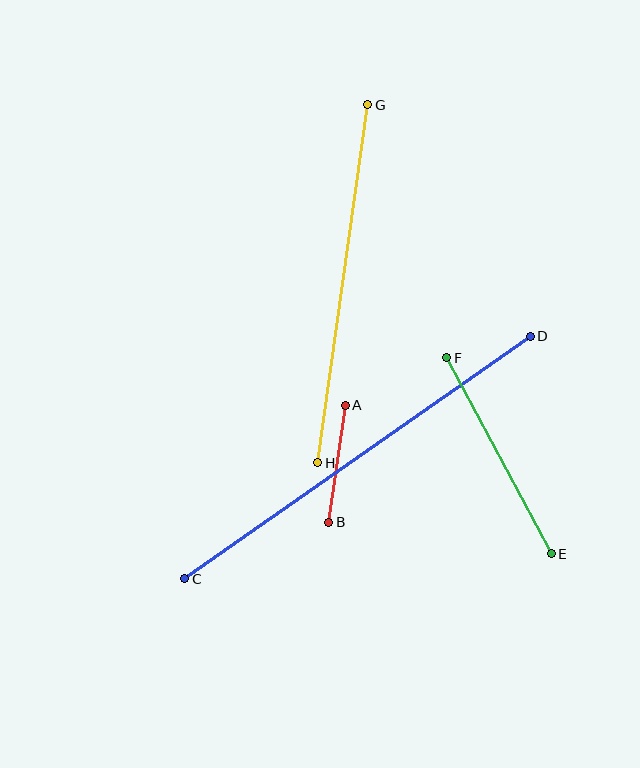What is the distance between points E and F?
The distance is approximately 222 pixels.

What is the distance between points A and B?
The distance is approximately 118 pixels.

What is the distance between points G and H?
The distance is approximately 362 pixels.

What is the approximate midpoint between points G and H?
The midpoint is at approximately (343, 284) pixels.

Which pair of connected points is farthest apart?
Points C and D are farthest apart.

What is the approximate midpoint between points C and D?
The midpoint is at approximately (357, 458) pixels.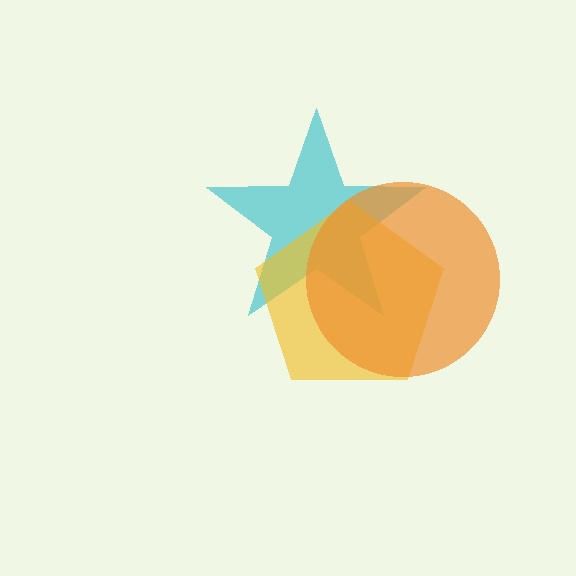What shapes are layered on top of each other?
The layered shapes are: a cyan star, a yellow pentagon, an orange circle.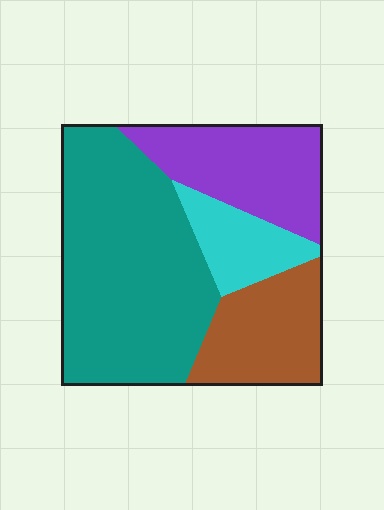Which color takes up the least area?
Cyan, at roughly 10%.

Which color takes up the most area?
Teal, at roughly 50%.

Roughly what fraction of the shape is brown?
Brown covers 19% of the shape.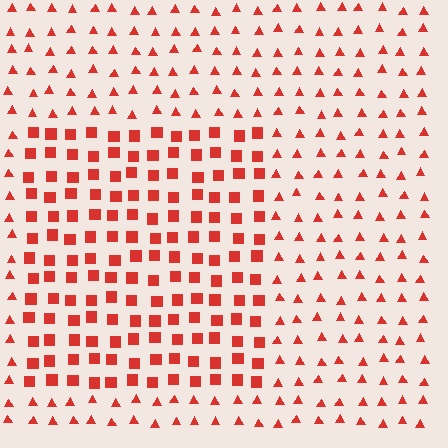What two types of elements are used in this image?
The image uses squares inside the rectangle region and triangles outside it.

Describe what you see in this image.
The image is filled with small red elements arranged in a uniform grid. A rectangle-shaped region contains squares, while the surrounding area contains triangles. The boundary is defined purely by the change in element shape.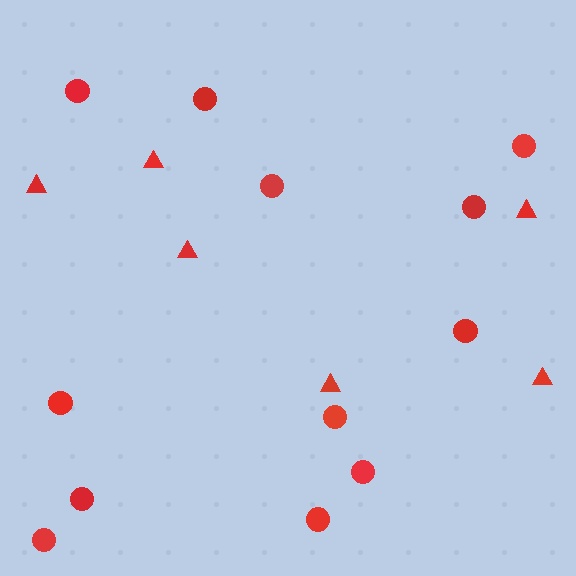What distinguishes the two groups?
There are 2 groups: one group of triangles (6) and one group of circles (12).